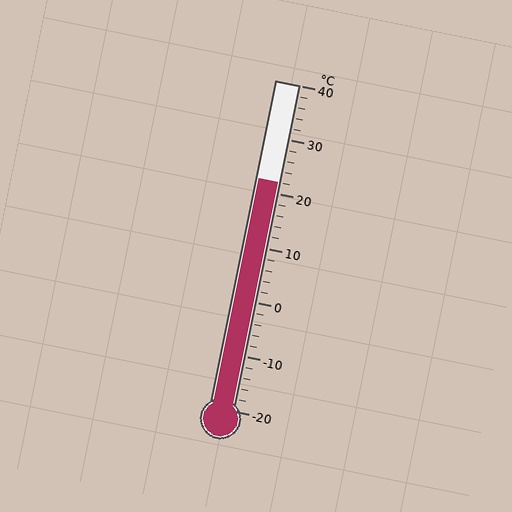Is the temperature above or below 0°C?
The temperature is above 0°C.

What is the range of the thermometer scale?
The thermometer scale ranges from -20°C to 40°C.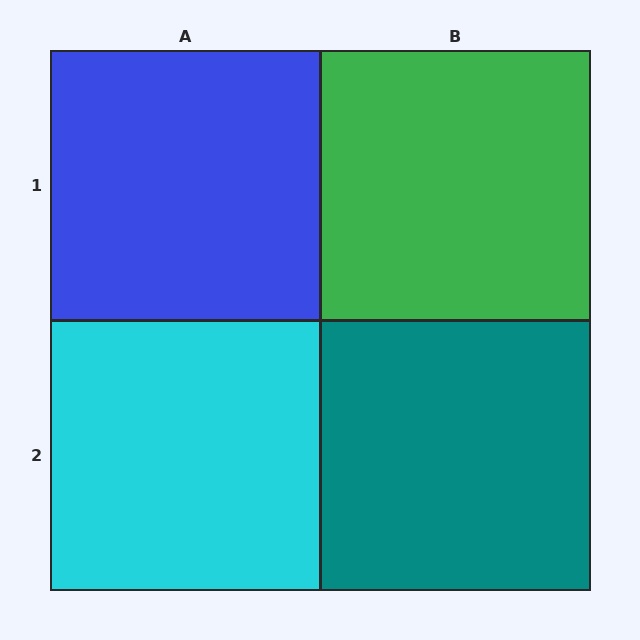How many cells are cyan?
1 cell is cyan.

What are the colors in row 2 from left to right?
Cyan, teal.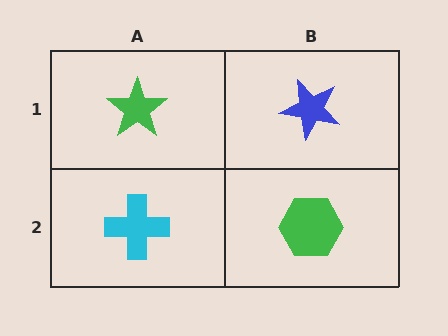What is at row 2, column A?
A cyan cross.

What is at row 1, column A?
A green star.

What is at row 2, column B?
A green hexagon.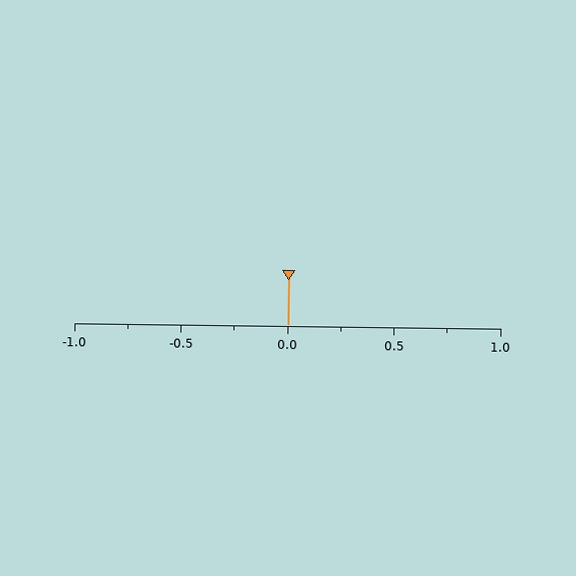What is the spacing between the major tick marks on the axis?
The major ticks are spaced 0.5 apart.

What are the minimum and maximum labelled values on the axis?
The axis runs from -1.0 to 1.0.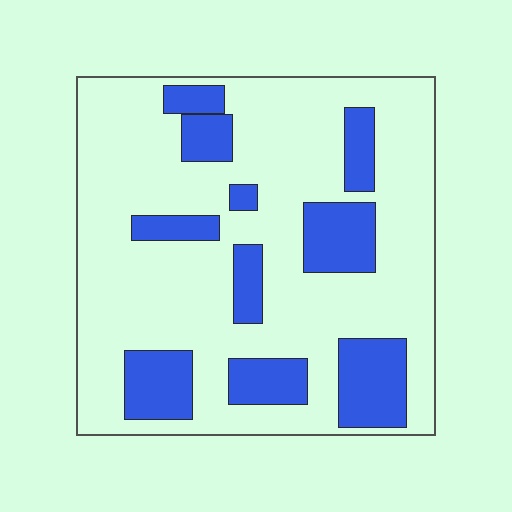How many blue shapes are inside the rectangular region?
10.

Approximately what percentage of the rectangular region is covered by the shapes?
Approximately 25%.